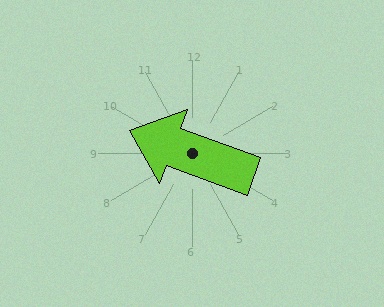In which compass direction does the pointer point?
West.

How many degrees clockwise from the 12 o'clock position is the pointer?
Approximately 290 degrees.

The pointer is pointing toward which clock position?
Roughly 10 o'clock.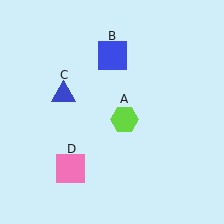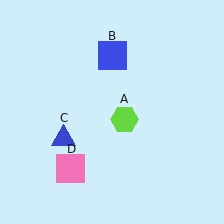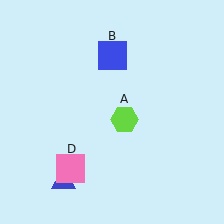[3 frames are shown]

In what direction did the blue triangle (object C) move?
The blue triangle (object C) moved down.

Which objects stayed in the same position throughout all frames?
Lime hexagon (object A) and blue square (object B) and pink square (object D) remained stationary.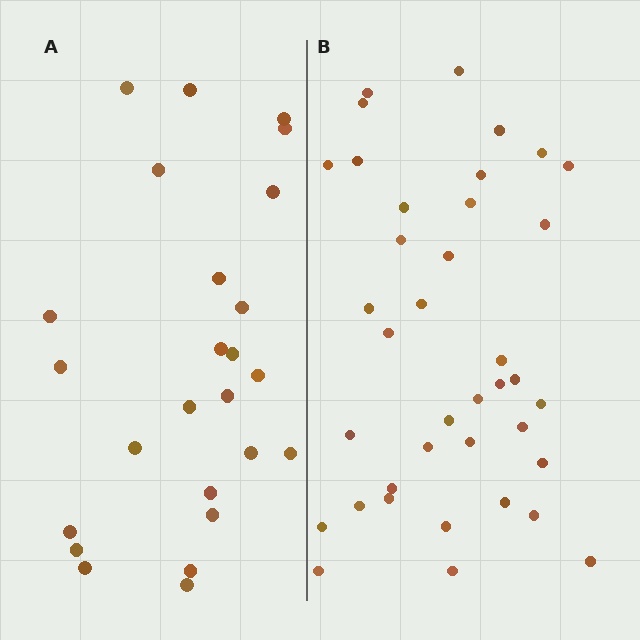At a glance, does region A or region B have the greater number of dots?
Region B (the right region) has more dots.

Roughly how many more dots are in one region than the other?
Region B has approximately 15 more dots than region A.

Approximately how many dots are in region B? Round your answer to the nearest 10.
About 40 dots. (The exact count is 38, which rounds to 40.)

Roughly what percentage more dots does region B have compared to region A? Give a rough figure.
About 50% more.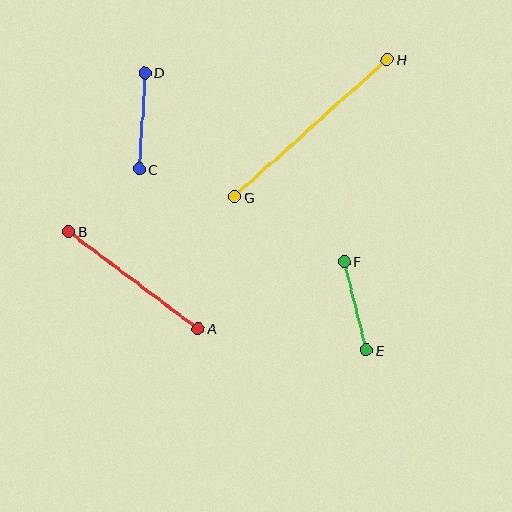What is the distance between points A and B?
The distance is approximately 162 pixels.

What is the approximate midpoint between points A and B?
The midpoint is at approximately (134, 280) pixels.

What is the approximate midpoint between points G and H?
The midpoint is at approximately (311, 128) pixels.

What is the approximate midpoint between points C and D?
The midpoint is at approximately (142, 121) pixels.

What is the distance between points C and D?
The distance is approximately 96 pixels.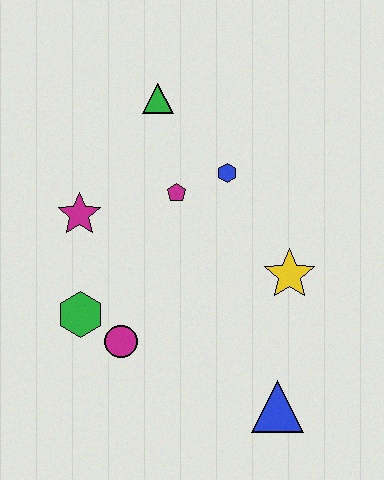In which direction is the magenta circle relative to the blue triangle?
The magenta circle is to the left of the blue triangle.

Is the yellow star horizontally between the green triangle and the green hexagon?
No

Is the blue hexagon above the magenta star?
Yes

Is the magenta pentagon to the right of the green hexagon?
Yes